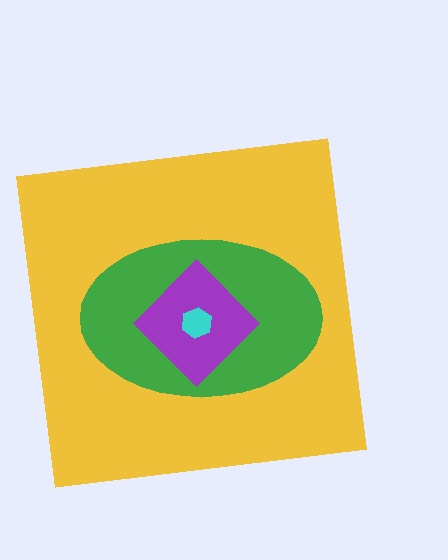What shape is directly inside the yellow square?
The green ellipse.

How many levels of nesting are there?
4.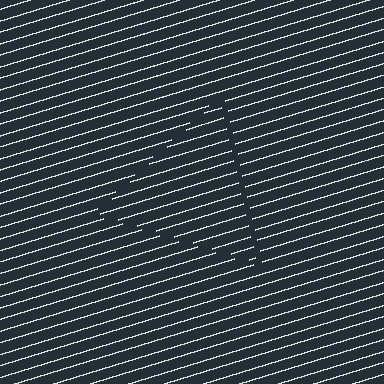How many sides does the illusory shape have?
3 sides — the line-ends trace a triangle.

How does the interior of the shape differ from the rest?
The interior of the shape contains the same grating, shifted by half a period — the contour is defined by the phase discontinuity where line-ends from the inner and outer gratings abut.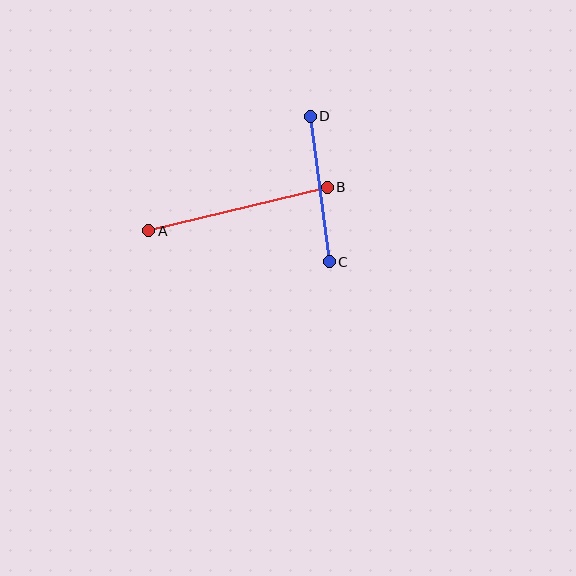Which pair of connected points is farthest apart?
Points A and B are farthest apart.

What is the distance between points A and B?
The distance is approximately 184 pixels.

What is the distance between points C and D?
The distance is approximately 147 pixels.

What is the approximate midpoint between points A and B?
The midpoint is at approximately (238, 209) pixels.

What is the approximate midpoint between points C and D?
The midpoint is at approximately (320, 189) pixels.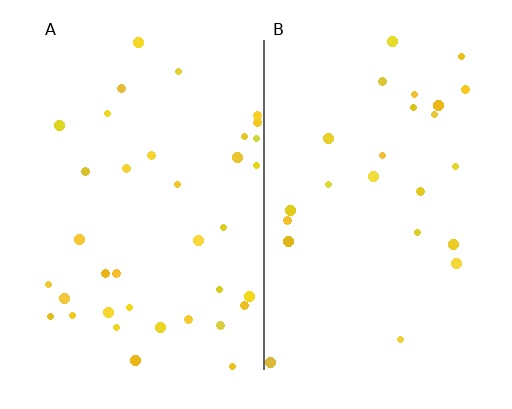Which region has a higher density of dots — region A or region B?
A (the left).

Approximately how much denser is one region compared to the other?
Approximately 1.5× — region A over region B.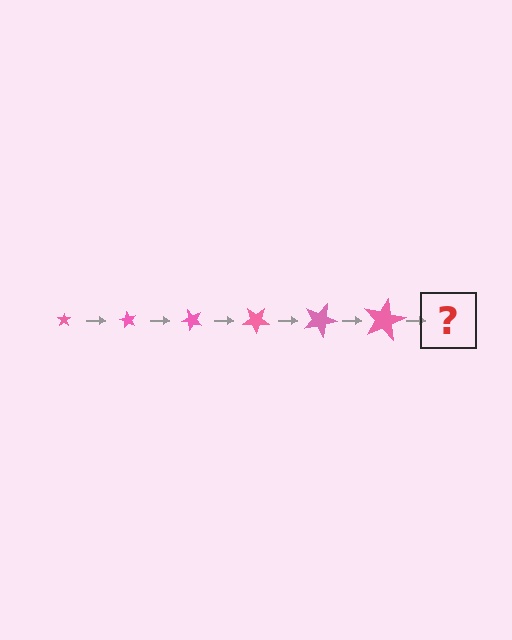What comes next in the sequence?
The next element should be a star, larger than the previous one and rotated 360 degrees from the start.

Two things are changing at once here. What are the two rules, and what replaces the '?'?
The two rules are that the star grows larger each step and it rotates 60 degrees each step. The '?' should be a star, larger than the previous one and rotated 360 degrees from the start.